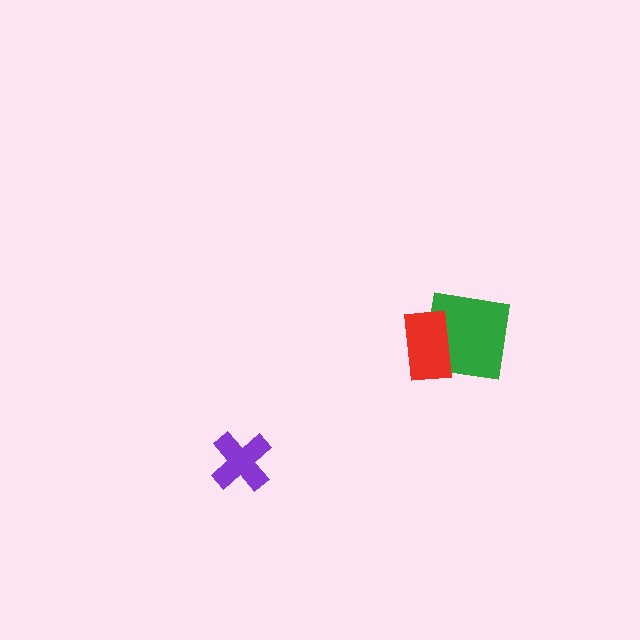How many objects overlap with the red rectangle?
1 object overlaps with the red rectangle.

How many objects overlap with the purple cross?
0 objects overlap with the purple cross.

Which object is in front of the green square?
The red rectangle is in front of the green square.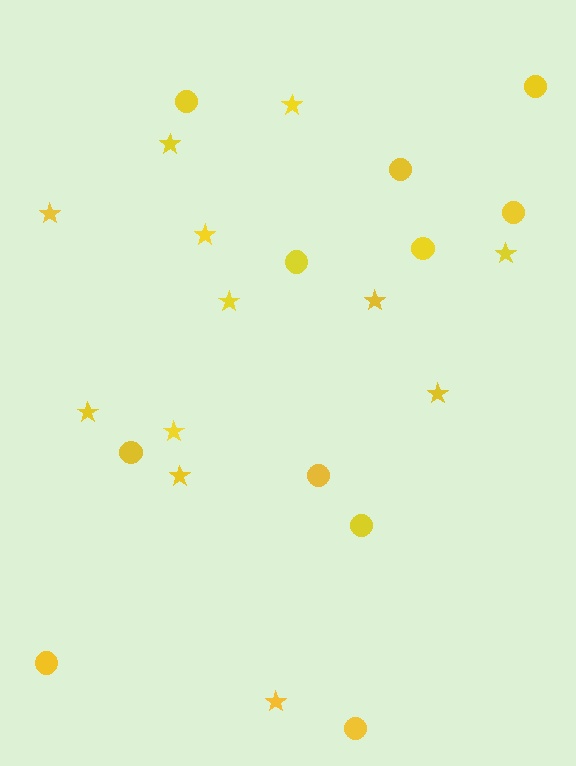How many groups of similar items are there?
There are 2 groups: one group of stars (12) and one group of circles (11).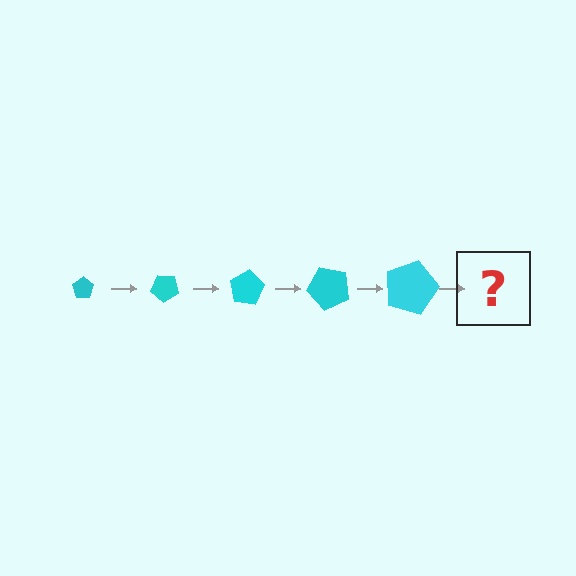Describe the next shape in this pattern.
It should be a pentagon, larger than the previous one and rotated 200 degrees from the start.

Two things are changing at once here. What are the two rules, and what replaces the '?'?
The two rules are that the pentagon grows larger each step and it rotates 40 degrees each step. The '?' should be a pentagon, larger than the previous one and rotated 200 degrees from the start.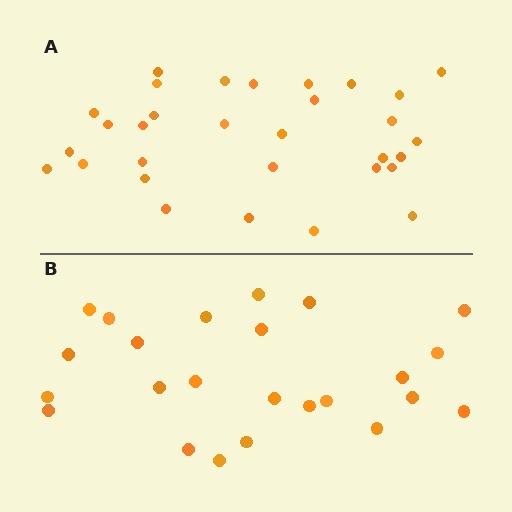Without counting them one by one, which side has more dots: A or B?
Region A (the top region) has more dots.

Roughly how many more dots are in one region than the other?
Region A has roughly 8 or so more dots than region B.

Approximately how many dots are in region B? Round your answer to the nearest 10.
About 20 dots. (The exact count is 24, which rounds to 20.)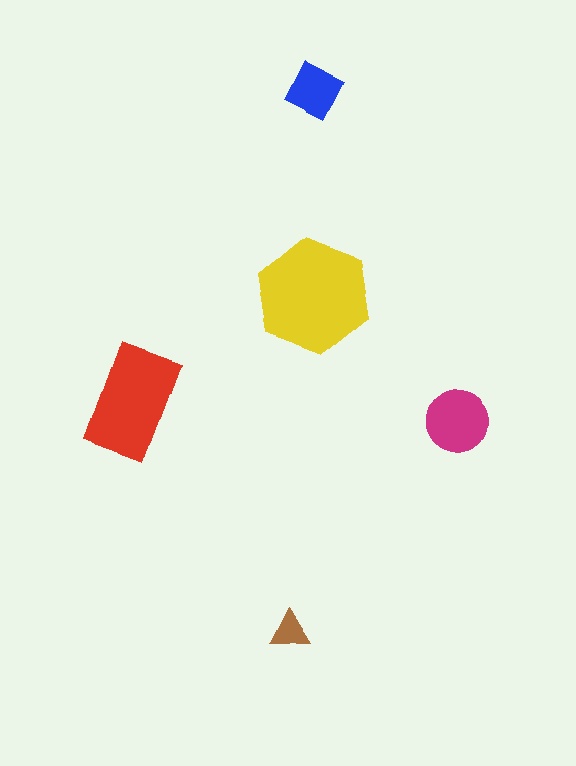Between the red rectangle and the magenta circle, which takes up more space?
The red rectangle.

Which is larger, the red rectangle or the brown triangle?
The red rectangle.